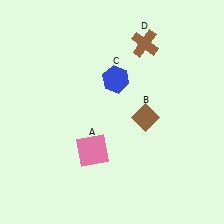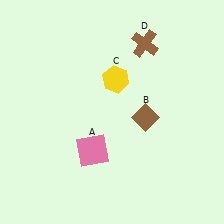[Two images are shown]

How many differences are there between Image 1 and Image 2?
There is 1 difference between the two images.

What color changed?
The hexagon (C) changed from blue in Image 1 to yellow in Image 2.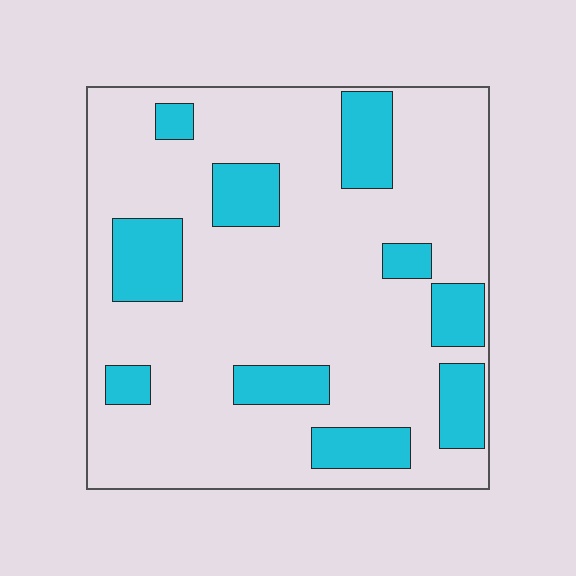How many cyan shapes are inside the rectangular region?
10.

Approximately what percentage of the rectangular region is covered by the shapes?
Approximately 20%.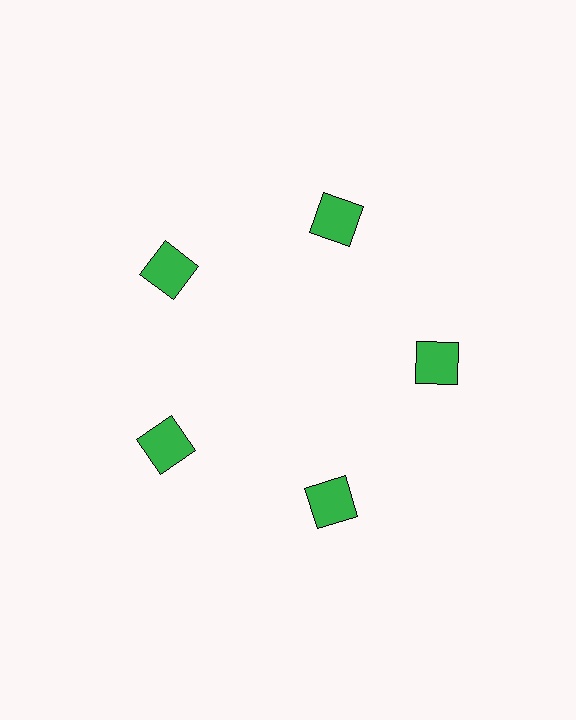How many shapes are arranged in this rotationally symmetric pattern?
There are 5 shapes, arranged in 5 groups of 1.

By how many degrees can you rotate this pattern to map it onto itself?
The pattern maps onto itself every 72 degrees of rotation.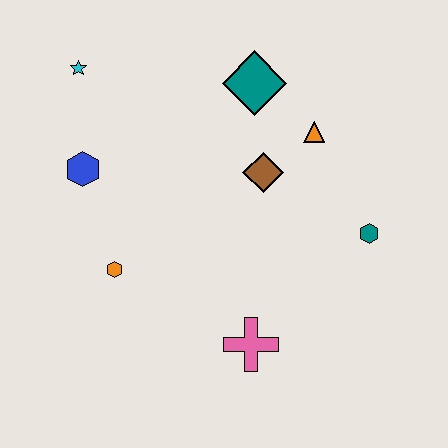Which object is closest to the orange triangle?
The brown diamond is closest to the orange triangle.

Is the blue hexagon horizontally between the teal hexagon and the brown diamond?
No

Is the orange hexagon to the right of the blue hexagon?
Yes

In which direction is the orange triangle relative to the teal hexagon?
The orange triangle is above the teal hexagon.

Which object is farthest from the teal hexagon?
The cyan star is farthest from the teal hexagon.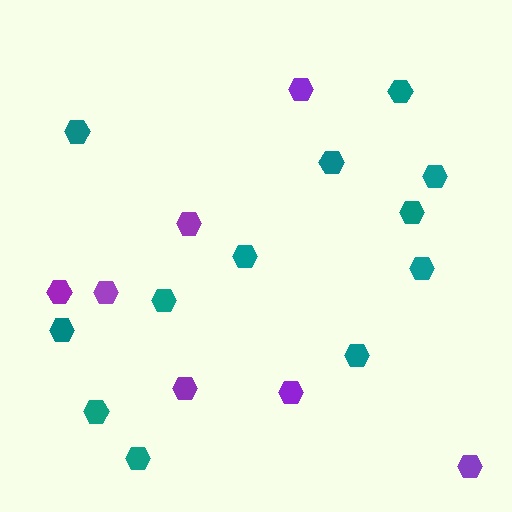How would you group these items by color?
There are 2 groups: one group of teal hexagons (12) and one group of purple hexagons (7).